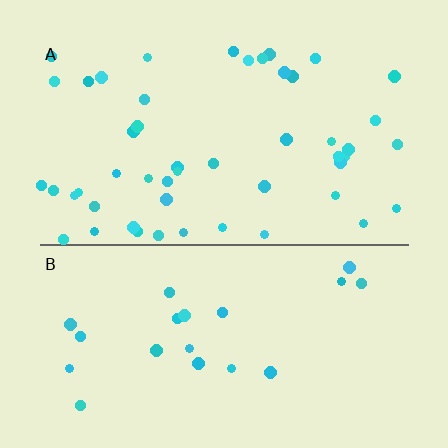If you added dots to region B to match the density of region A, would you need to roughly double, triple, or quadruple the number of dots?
Approximately double.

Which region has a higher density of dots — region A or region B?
A (the top).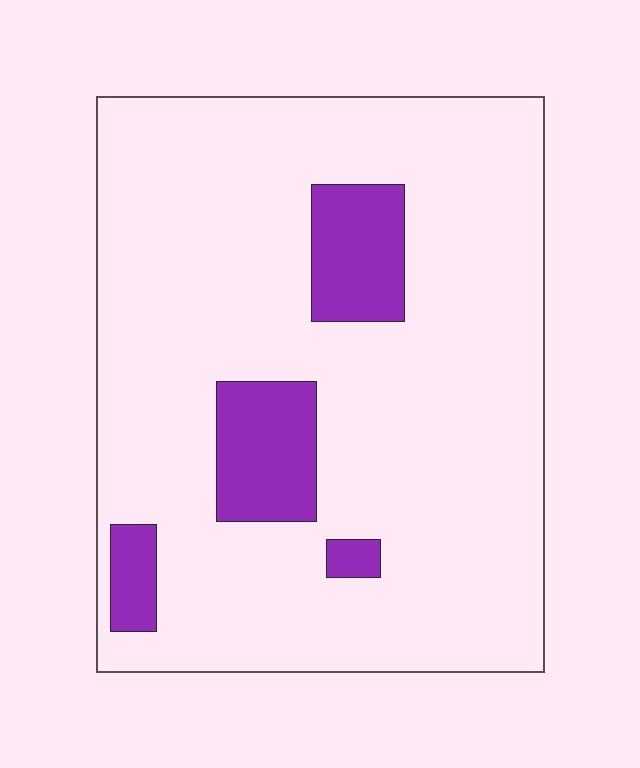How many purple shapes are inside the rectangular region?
4.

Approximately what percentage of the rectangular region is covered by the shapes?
Approximately 15%.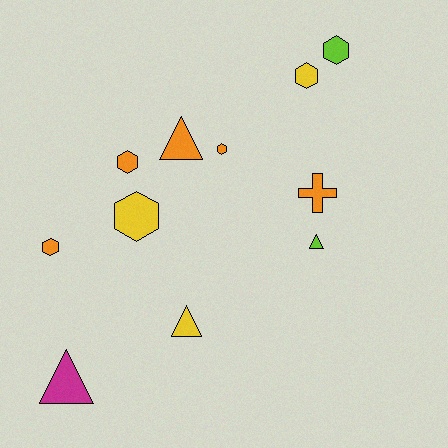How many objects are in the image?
There are 11 objects.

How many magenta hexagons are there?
There are no magenta hexagons.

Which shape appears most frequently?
Hexagon, with 6 objects.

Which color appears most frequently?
Orange, with 5 objects.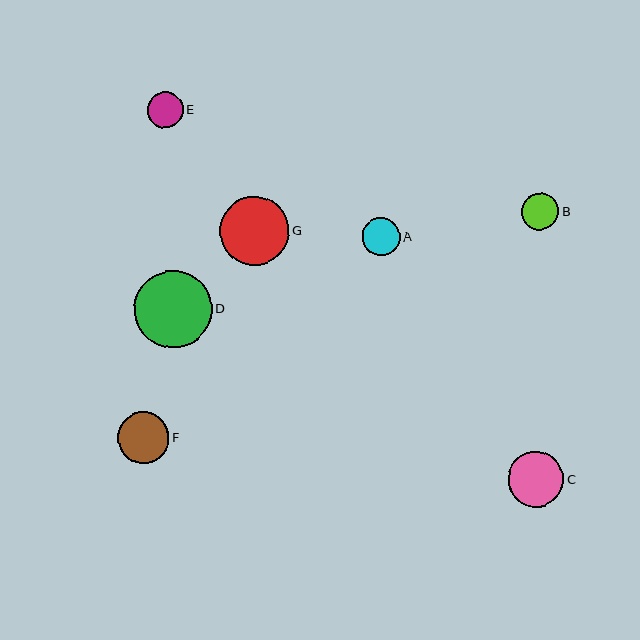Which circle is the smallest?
Circle E is the smallest with a size of approximately 36 pixels.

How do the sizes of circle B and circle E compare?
Circle B and circle E are approximately the same size.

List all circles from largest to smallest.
From largest to smallest: D, G, C, F, A, B, E.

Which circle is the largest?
Circle D is the largest with a size of approximately 77 pixels.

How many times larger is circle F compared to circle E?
Circle F is approximately 1.4 times the size of circle E.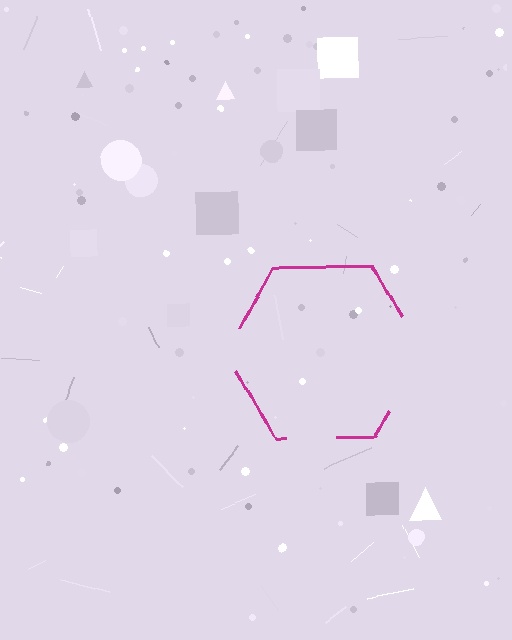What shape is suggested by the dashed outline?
The dashed outline suggests a hexagon.